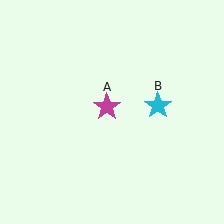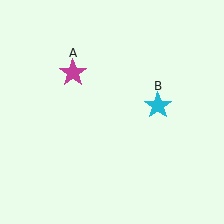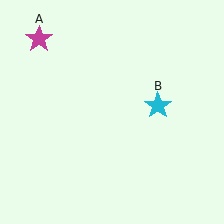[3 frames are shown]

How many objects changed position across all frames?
1 object changed position: magenta star (object A).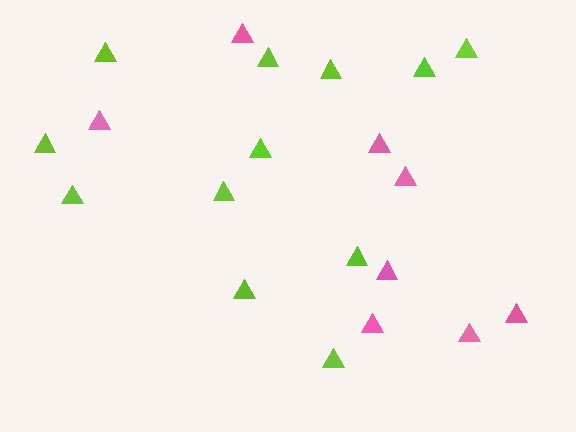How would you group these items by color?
There are 2 groups: one group of lime triangles (12) and one group of pink triangles (8).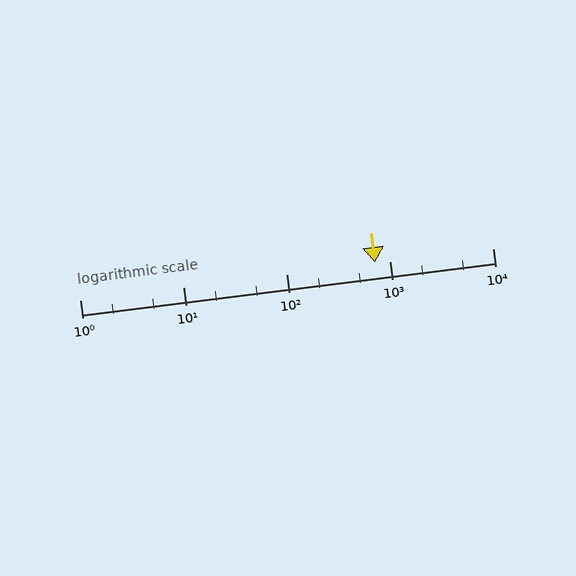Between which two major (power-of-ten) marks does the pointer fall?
The pointer is between 100 and 1000.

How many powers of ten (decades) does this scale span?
The scale spans 4 decades, from 1 to 10000.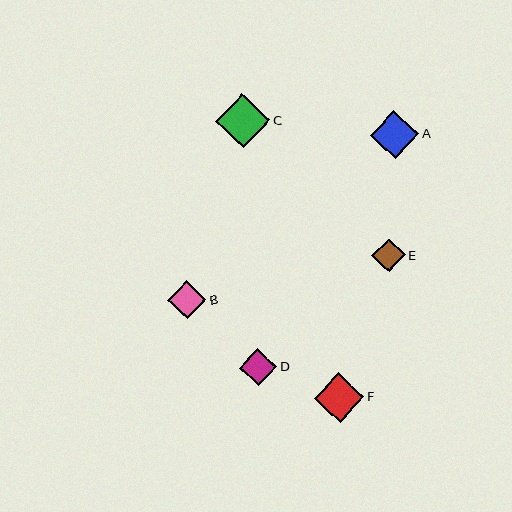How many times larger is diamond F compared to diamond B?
Diamond F is approximately 1.3 times the size of diamond B.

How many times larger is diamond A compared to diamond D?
Diamond A is approximately 1.3 times the size of diamond D.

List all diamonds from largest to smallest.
From largest to smallest: C, F, A, B, D, E.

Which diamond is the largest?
Diamond C is the largest with a size of approximately 54 pixels.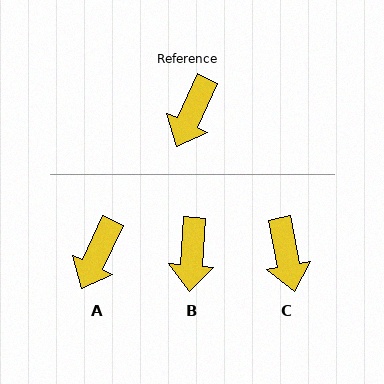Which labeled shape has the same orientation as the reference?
A.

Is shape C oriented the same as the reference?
No, it is off by about 36 degrees.